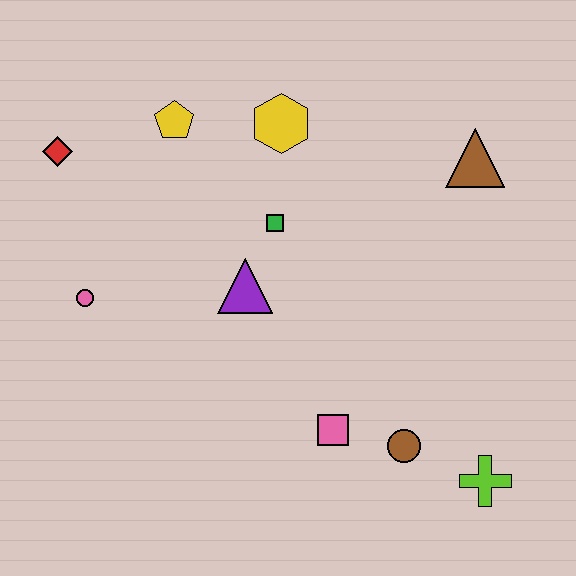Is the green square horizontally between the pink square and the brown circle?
No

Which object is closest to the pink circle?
The red diamond is closest to the pink circle.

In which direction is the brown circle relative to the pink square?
The brown circle is to the right of the pink square.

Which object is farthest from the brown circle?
The red diamond is farthest from the brown circle.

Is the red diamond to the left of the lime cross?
Yes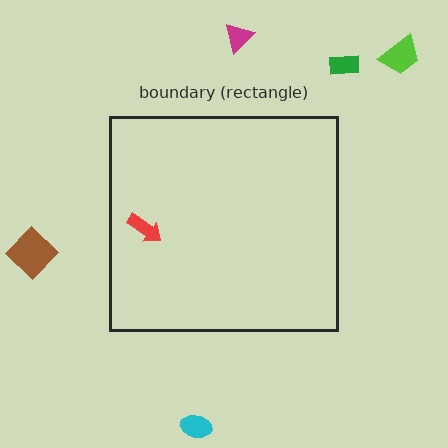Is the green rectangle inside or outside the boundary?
Outside.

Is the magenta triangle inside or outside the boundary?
Outside.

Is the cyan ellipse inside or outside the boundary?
Outside.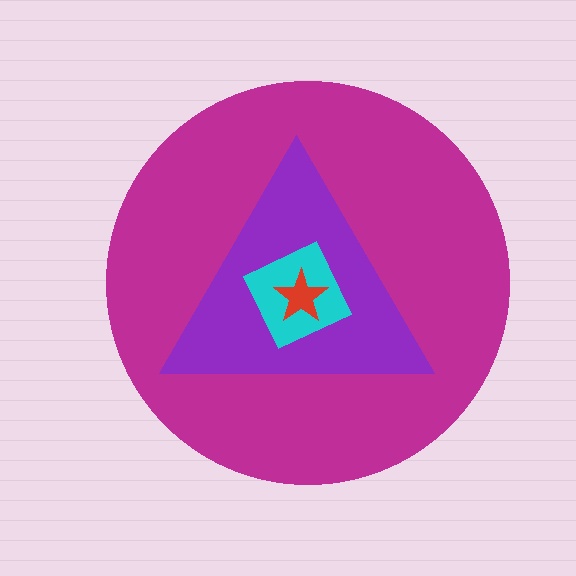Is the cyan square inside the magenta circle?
Yes.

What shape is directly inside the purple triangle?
The cyan square.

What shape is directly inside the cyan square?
The red star.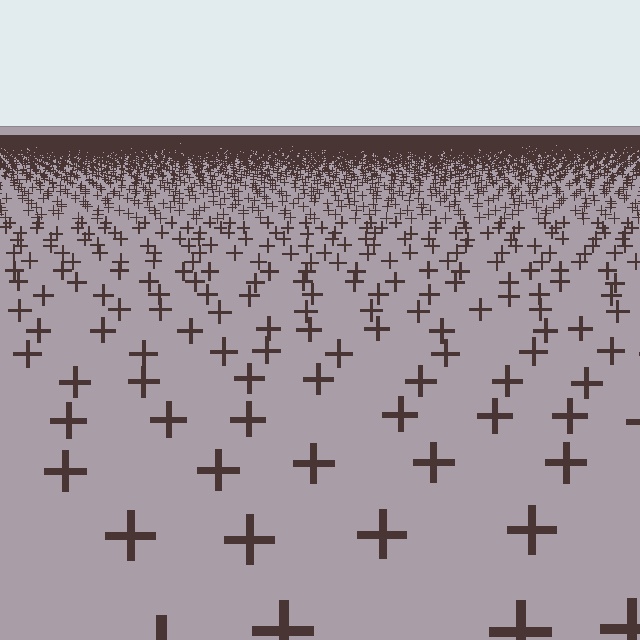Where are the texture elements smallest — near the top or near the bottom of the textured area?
Near the top.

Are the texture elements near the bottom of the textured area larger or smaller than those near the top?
Larger. Near the bottom, elements are closer to the viewer and appear at a bigger on-screen size.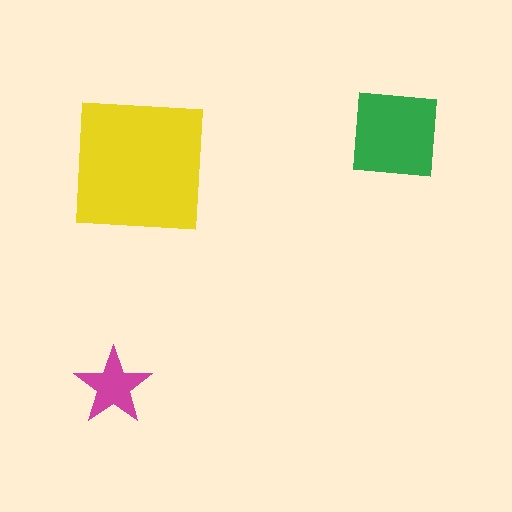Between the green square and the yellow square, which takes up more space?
The yellow square.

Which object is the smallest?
The magenta star.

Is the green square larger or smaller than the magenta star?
Larger.